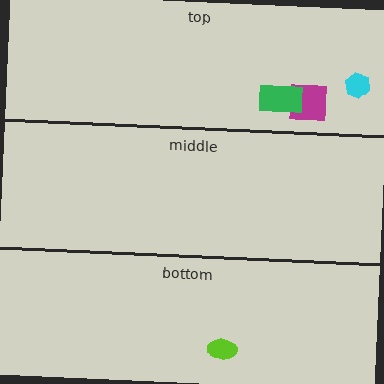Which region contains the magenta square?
The top region.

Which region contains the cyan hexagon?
The top region.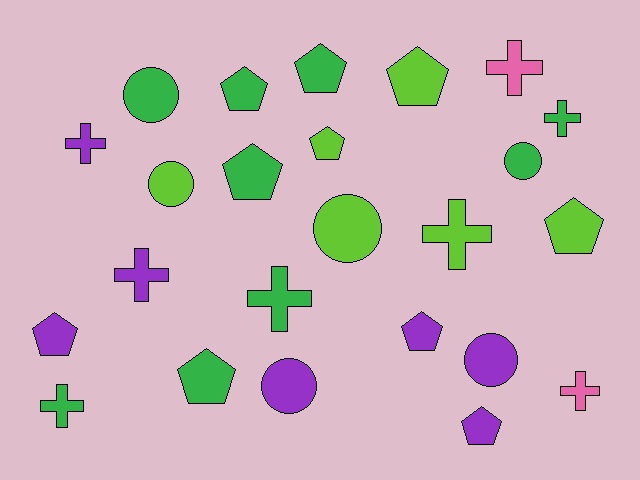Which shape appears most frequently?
Pentagon, with 10 objects.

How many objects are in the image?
There are 24 objects.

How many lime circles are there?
There are 2 lime circles.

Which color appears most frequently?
Green, with 9 objects.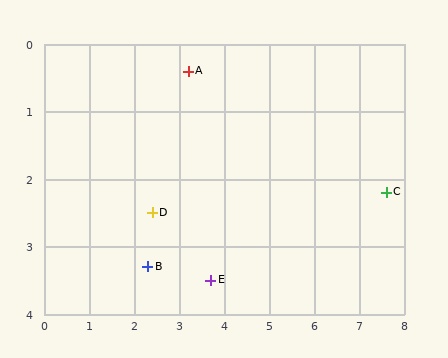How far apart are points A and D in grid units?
Points A and D are about 2.2 grid units apart.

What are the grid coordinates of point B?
Point B is at approximately (2.3, 3.3).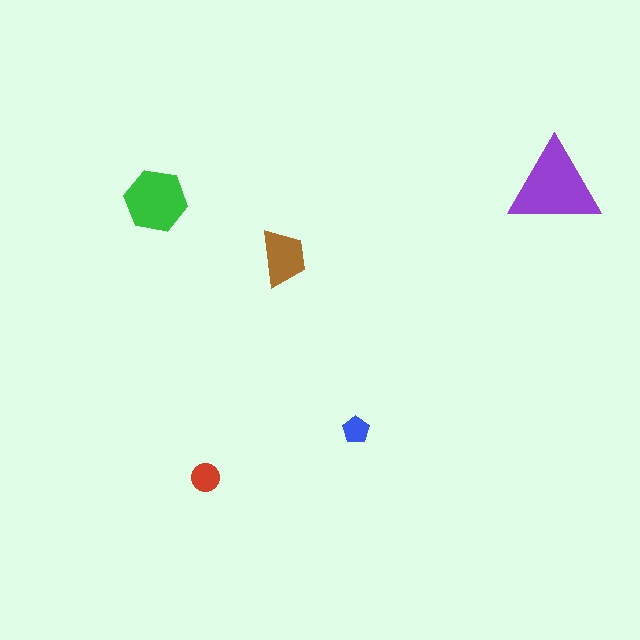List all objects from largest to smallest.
The purple triangle, the green hexagon, the brown trapezoid, the red circle, the blue pentagon.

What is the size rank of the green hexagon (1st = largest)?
2nd.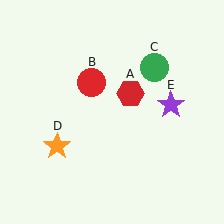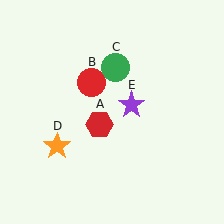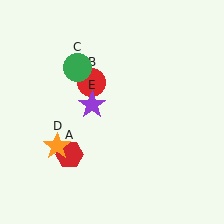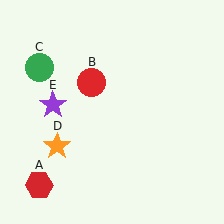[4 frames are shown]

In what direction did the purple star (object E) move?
The purple star (object E) moved left.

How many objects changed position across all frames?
3 objects changed position: red hexagon (object A), green circle (object C), purple star (object E).